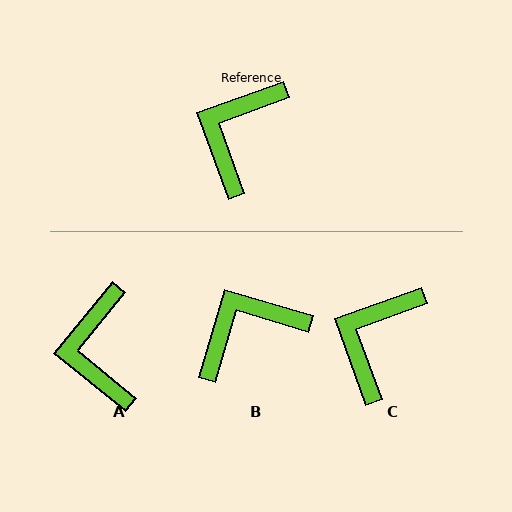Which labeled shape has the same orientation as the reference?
C.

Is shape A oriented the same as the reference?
No, it is off by about 31 degrees.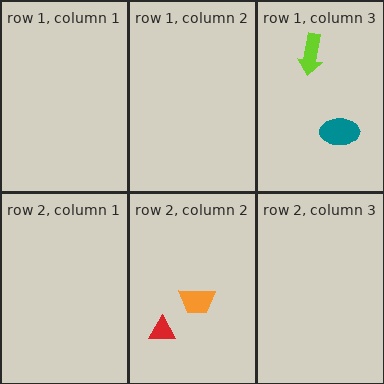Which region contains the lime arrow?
The row 1, column 3 region.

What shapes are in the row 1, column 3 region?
The teal ellipse, the lime arrow.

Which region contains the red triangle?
The row 2, column 2 region.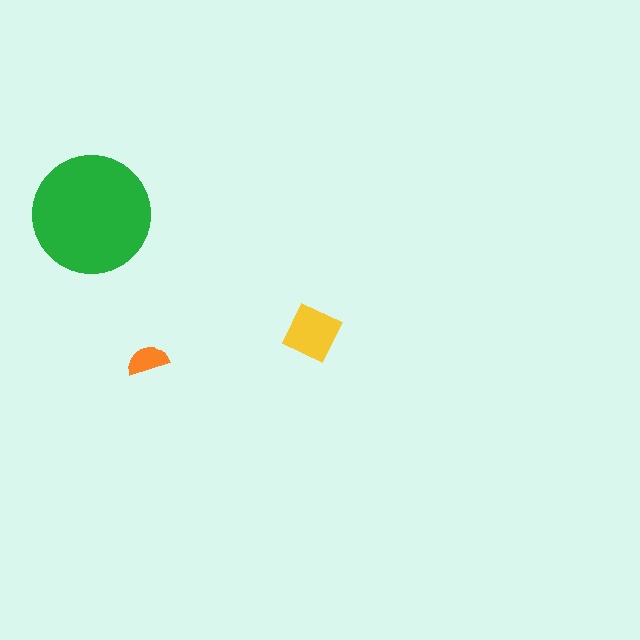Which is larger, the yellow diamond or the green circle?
The green circle.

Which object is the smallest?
The orange semicircle.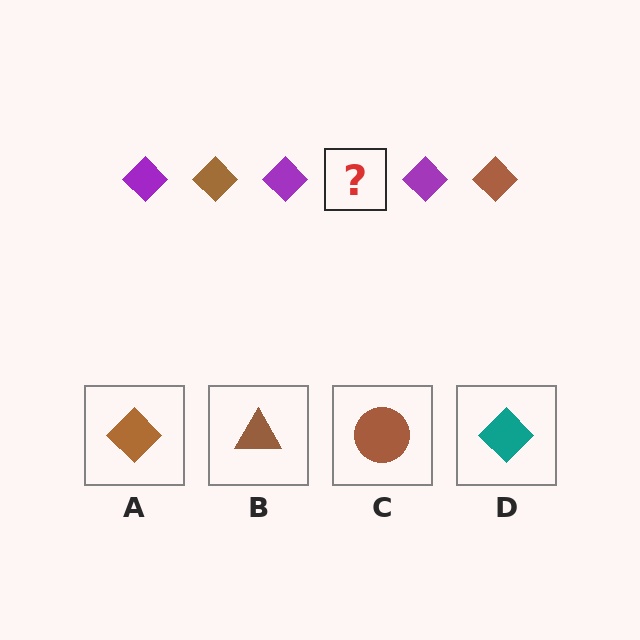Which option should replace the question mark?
Option A.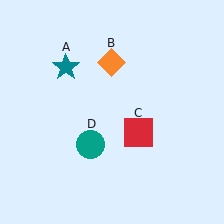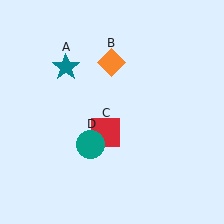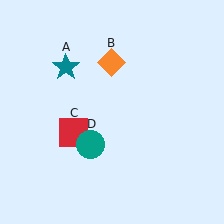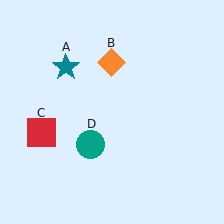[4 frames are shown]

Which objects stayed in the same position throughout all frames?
Teal star (object A) and orange diamond (object B) and teal circle (object D) remained stationary.